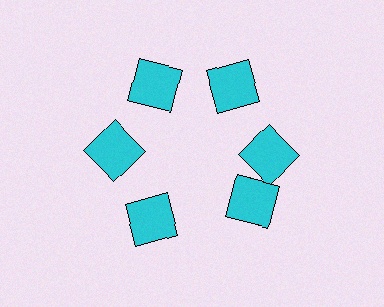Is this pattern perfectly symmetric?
No. The 6 cyan squares are arranged in a ring, but one element near the 5 o'clock position is rotated out of alignment along the ring, breaking the 6-fold rotational symmetry.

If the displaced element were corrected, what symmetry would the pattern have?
It would have 6-fold rotational symmetry — the pattern would map onto itself every 60 degrees.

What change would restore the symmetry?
The symmetry would be restored by rotating it back into even spacing with its neighbors so that all 6 squares sit at equal angles and equal distance from the center.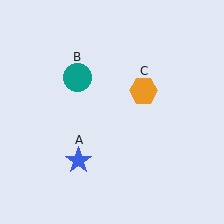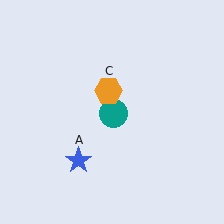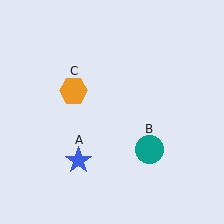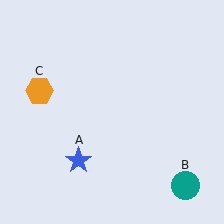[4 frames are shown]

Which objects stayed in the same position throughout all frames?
Blue star (object A) remained stationary.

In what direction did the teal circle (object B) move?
The teal circle (object B) moved down and to the right.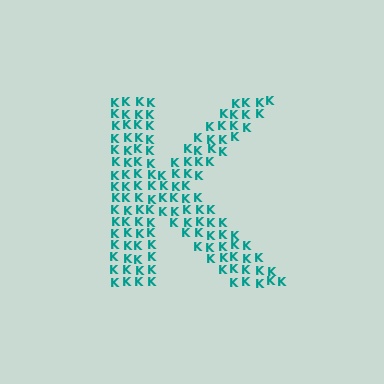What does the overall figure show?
The overall figure shows the letter K.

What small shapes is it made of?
It is made of small letter K's.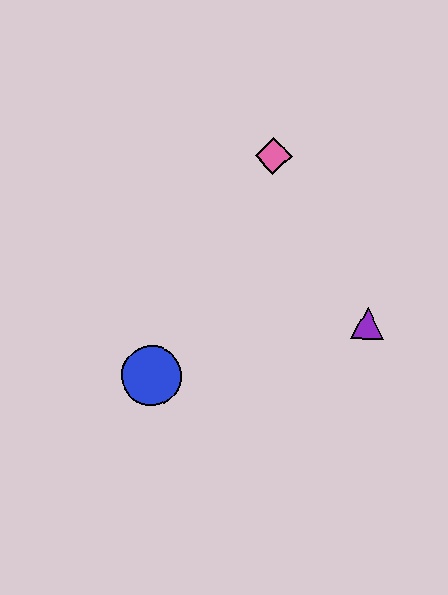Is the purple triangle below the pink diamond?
Yes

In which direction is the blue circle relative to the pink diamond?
The blue circle is below the pink diamond.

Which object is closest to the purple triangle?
The pink diamond is closest to the purple triangle.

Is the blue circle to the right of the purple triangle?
No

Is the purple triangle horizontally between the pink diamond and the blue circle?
No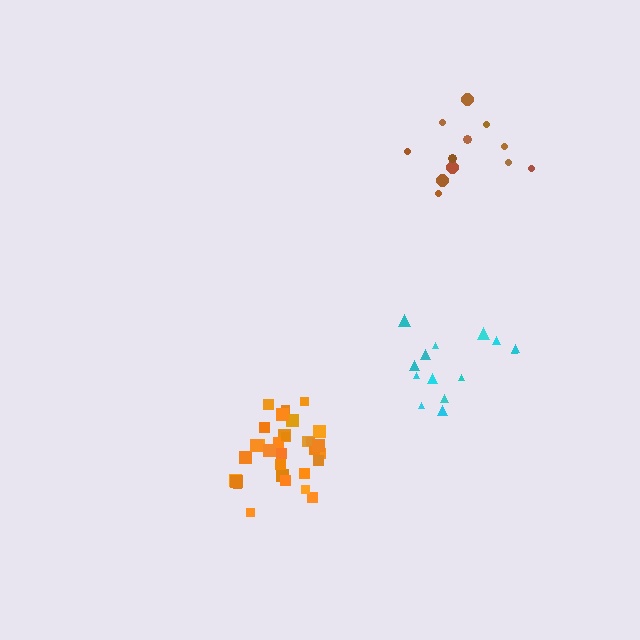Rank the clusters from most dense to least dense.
orange, cyan, brown.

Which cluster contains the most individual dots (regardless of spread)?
Orange (31).